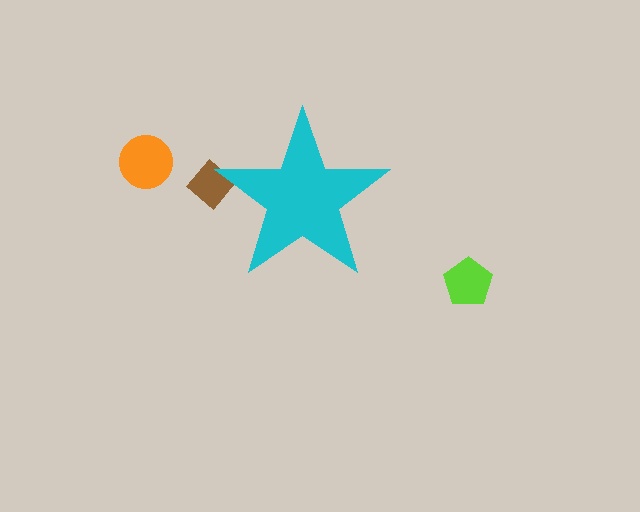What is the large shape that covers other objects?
A cyan star.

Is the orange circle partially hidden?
No, the orange circle is fully visible.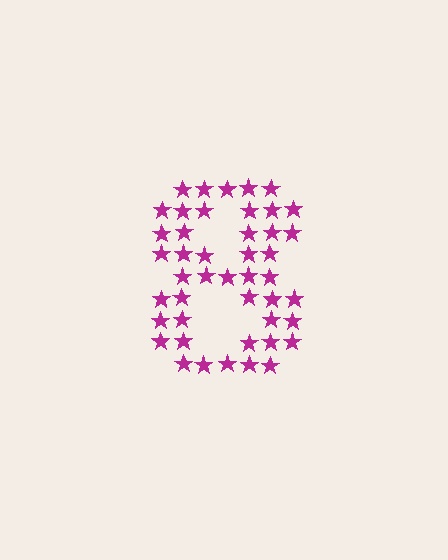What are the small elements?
The small elements are stars.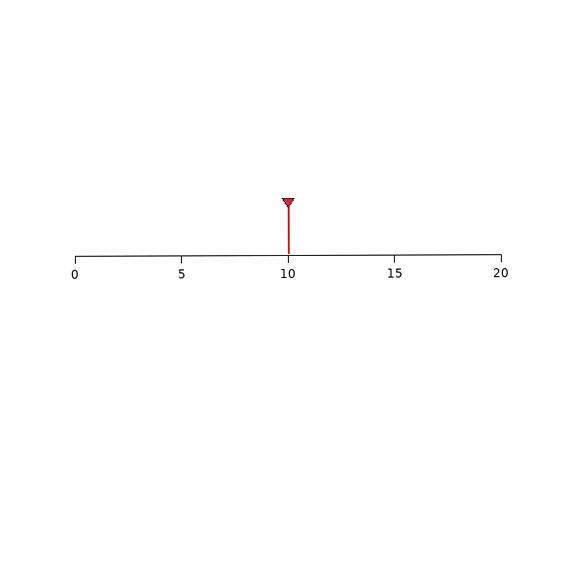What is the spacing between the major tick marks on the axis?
The major ticks are spaced 5 apart.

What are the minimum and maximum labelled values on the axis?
The axis runs from 0 to 20.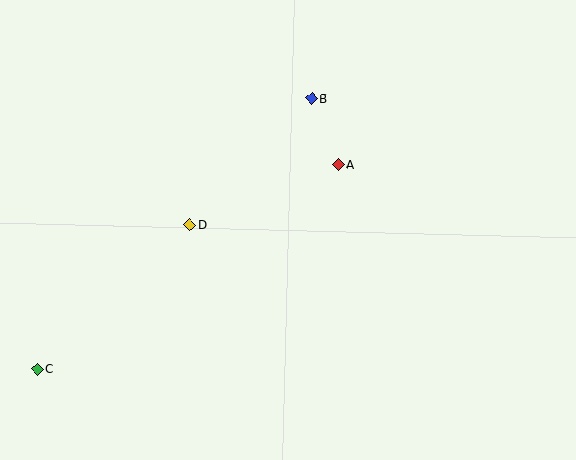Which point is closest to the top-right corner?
Point B is closest to the top-right corner.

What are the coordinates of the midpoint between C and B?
The midpoint between C and B is at (175, 233).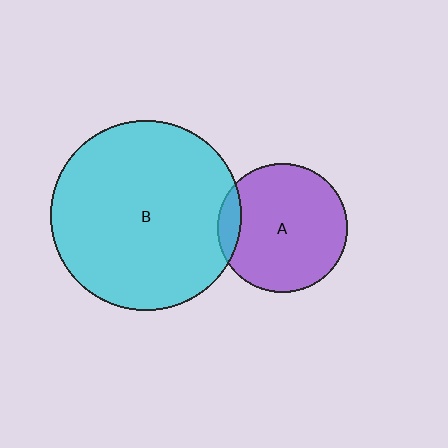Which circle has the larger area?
Circle B (cyan).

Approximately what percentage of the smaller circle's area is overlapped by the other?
Approximately 10%.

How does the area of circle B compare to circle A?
Approximately 2.2 times.